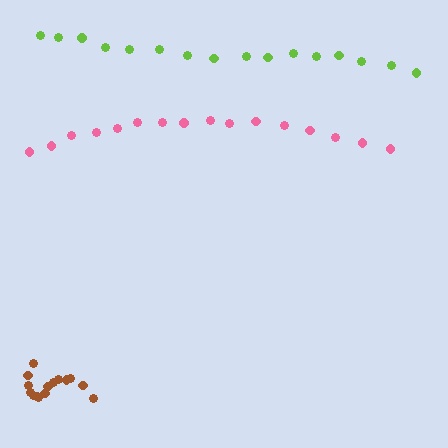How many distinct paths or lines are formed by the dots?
There are 3 distinct paths.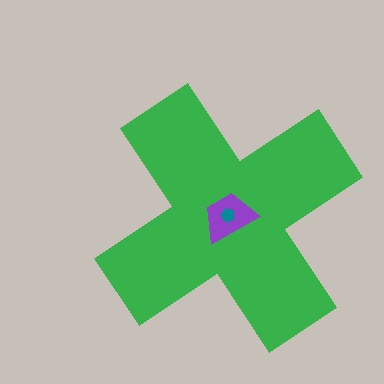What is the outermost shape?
The green cross.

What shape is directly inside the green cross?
The purple trapezoid.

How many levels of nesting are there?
3.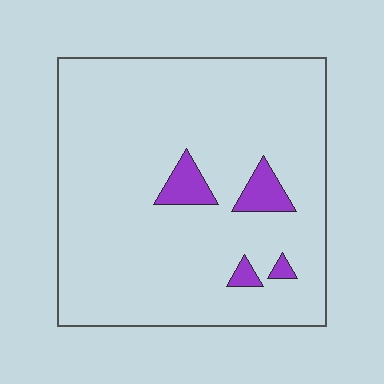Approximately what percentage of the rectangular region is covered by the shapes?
Approximately 5%.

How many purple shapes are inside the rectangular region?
4.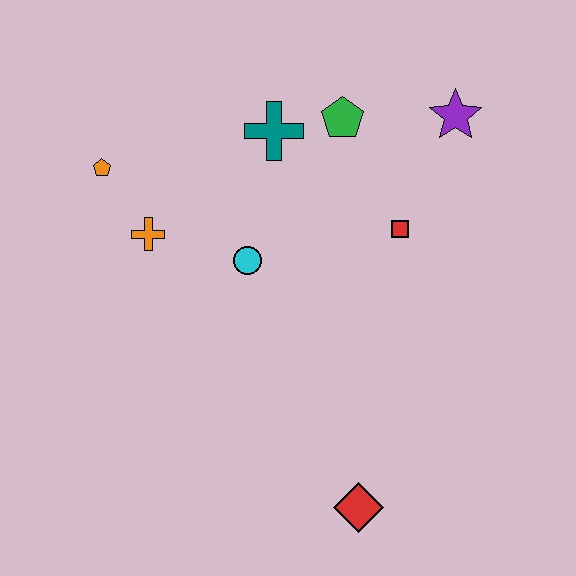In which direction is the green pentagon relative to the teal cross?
The green pentagon is to the right of the teal cross.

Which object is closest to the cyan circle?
The orange cross is closest to the cyan circle.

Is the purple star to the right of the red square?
Yes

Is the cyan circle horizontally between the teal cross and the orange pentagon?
Yes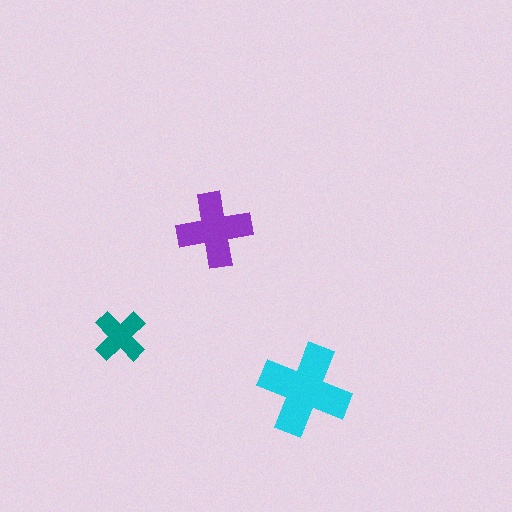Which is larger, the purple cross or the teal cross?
The purple one.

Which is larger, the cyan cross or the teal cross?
The cyan one.